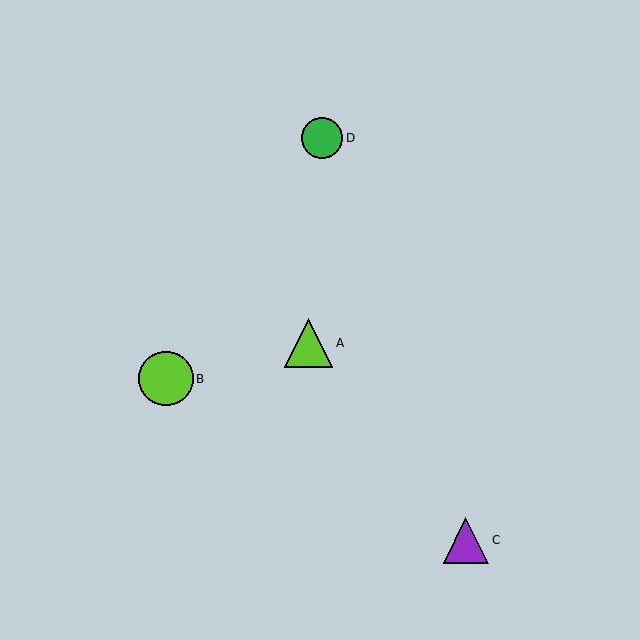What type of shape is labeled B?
Shape B is a lime circle.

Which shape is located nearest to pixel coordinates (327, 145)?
The green circle (labeled D) at (322, 138) is nearest to that location.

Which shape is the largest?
The lime circle (labeled B) is the largest.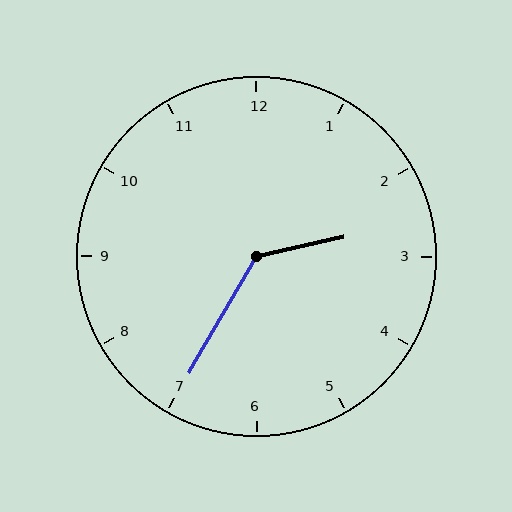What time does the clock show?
2:35.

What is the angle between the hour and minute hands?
Approximately 132 degrees.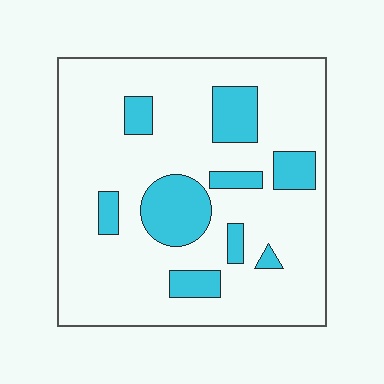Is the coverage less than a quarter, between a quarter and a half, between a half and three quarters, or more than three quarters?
Less than a quarter.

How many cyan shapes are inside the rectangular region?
9.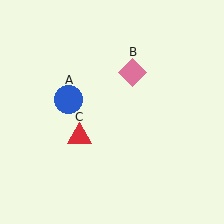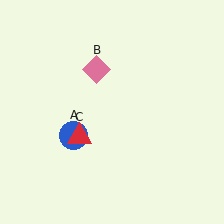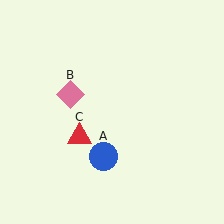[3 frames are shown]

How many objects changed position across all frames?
2 objects changed position: blue circle (object A), pink diamond (object B).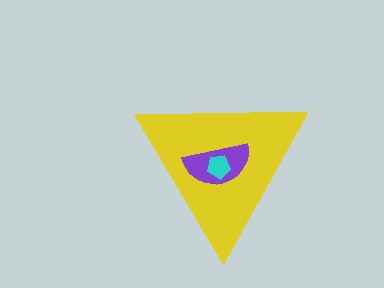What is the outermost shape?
The yellow triangle.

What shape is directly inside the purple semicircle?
The cyan pentagon.